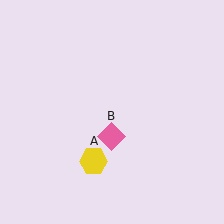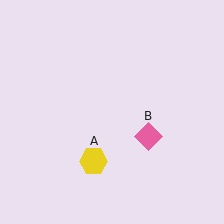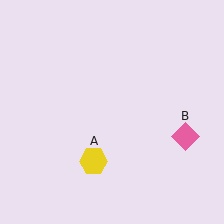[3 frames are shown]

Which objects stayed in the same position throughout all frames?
Yellow hexagon (object A) remained stationary.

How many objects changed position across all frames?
1 object changed position: pink diamond (object B).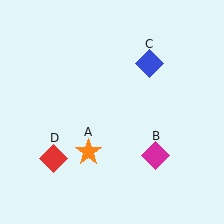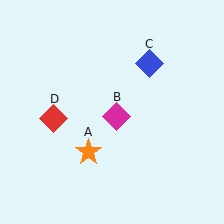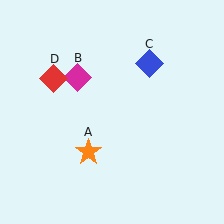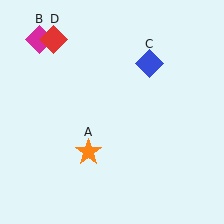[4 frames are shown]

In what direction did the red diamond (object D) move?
The red diamond (object D) moved up.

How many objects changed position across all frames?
2 objects changed position: magenta diamond (object B), red diamond (object D).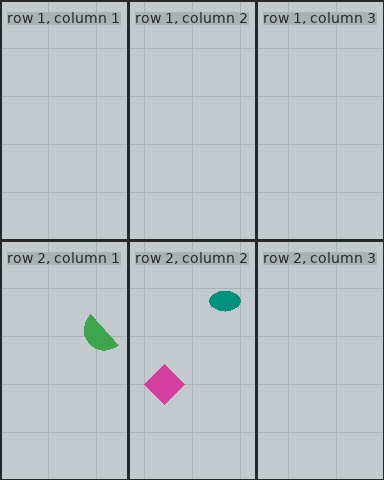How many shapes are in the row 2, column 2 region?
2.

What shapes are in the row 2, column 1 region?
The green semicircle.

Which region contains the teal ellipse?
The row 2, column 2 region.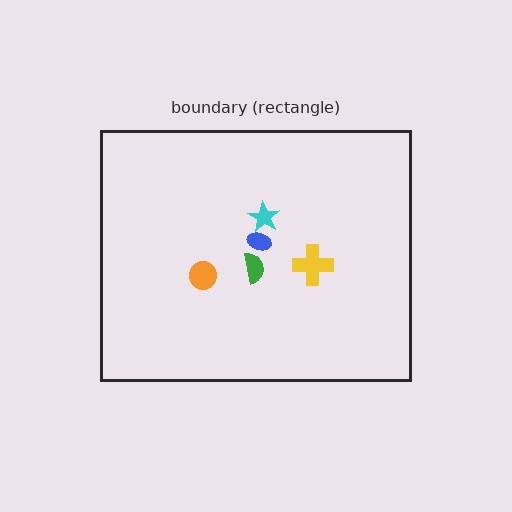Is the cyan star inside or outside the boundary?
Inside.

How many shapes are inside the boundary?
5 inside, 0 outside.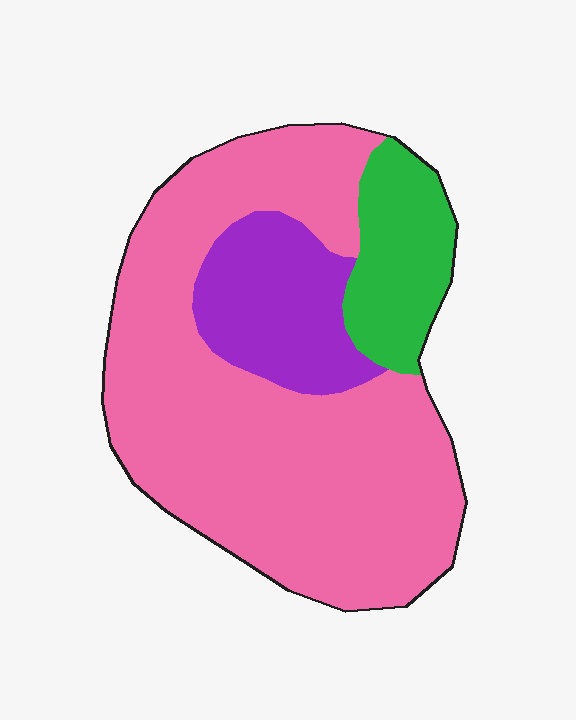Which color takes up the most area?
Pink, at roughly 70%.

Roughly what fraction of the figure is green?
Green covers around 15% of the figure.